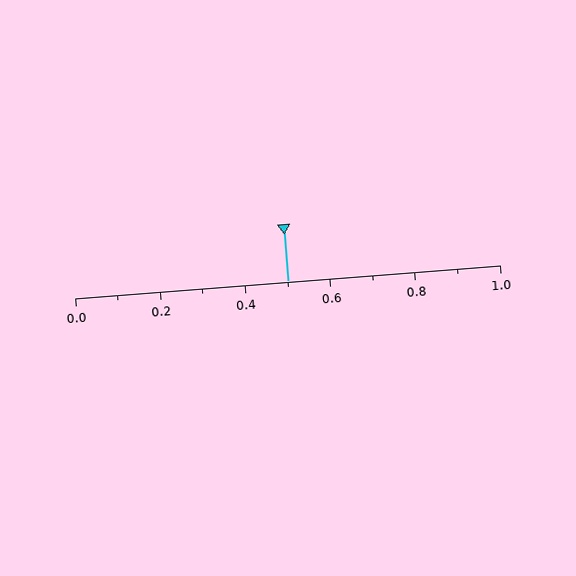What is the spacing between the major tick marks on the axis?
The major ticks are spaced 0.2 apart.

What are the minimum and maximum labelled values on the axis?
The axis runs from 0.0 to 1.0.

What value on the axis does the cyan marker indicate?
The marker indicates approximately 0.5.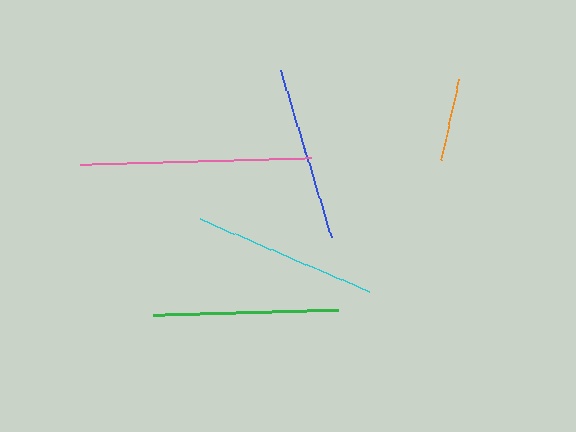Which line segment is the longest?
The pink line is the longest at approximately 230 pixels.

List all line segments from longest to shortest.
From longest to shortest: pink, green, cyan, blue, orange.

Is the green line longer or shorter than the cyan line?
The green line is longer than the cyan line.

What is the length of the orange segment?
The orange segment is approximately 82 pixels long.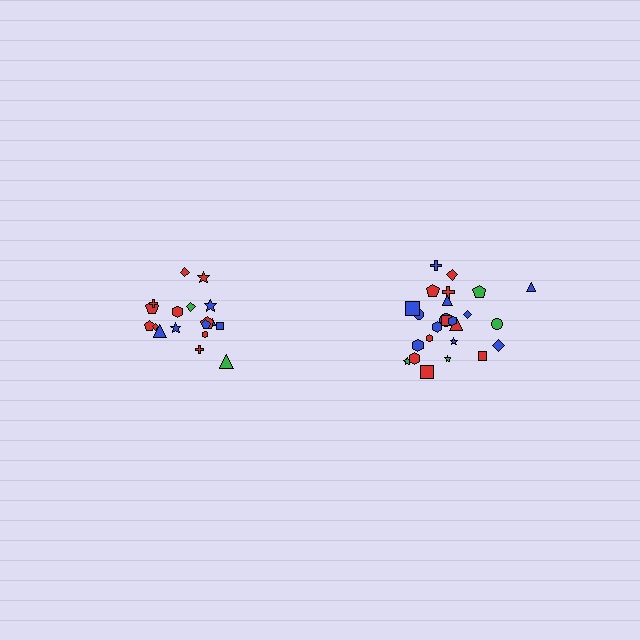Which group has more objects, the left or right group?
The right group.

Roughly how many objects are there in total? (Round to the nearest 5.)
Roughly 45 objects in total.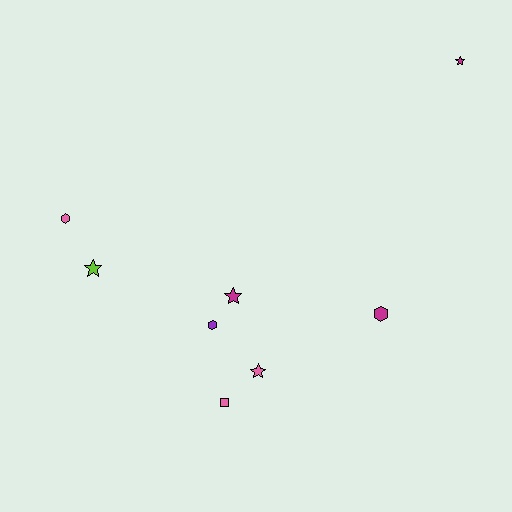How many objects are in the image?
There are 8 objects.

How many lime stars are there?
There is 1 lime star.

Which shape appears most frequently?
Star, with 4 objects.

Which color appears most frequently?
Pink, with 3 objects.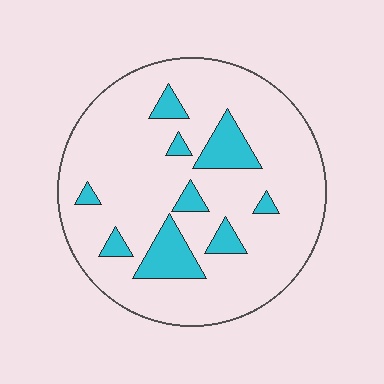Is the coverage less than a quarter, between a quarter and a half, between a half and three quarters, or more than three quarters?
Less than a quarter.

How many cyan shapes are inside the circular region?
9.